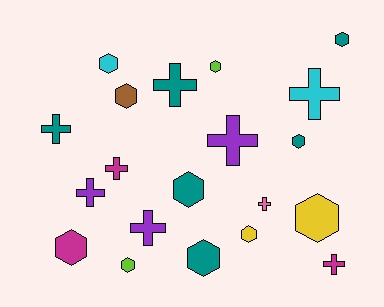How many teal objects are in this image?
There are 6 teal objects.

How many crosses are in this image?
There are 9 crosses.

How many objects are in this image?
There are 20 objects.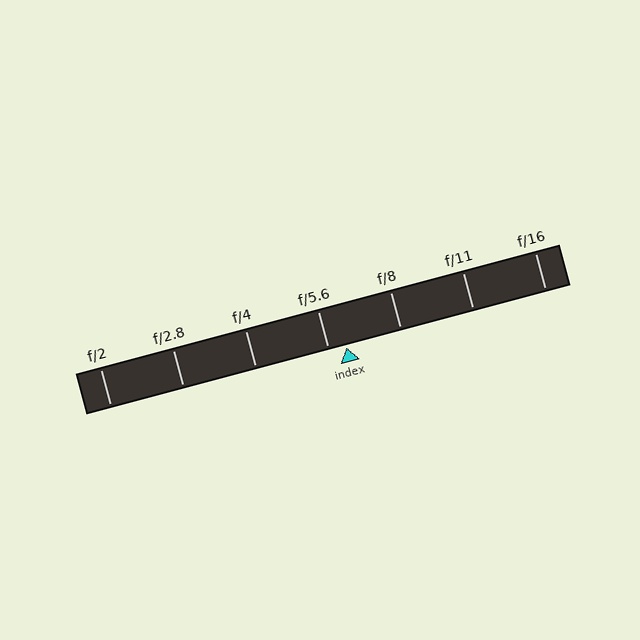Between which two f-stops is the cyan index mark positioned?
The index mark is between f/5.6 and f/8.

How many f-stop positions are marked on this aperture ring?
There are 7 f-stop positions marked.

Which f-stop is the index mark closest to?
The index mark is closest to f/5.6.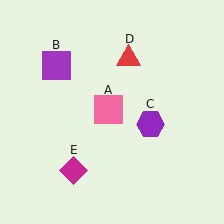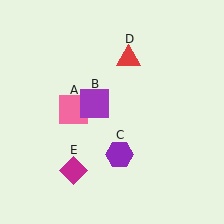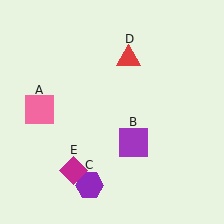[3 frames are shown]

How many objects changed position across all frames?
3 objects changed position: pink square (object A), purple square (object B), purple hexagon (object C).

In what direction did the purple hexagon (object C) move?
The purple hexagon (object C) moved down and to the left.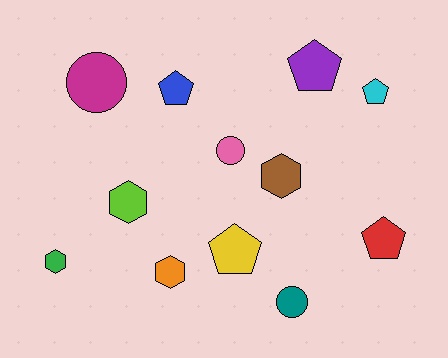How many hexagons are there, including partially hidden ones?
There are 4 hexagons.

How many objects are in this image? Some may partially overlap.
There are 12 objects.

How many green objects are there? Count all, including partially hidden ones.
There is 1 green object.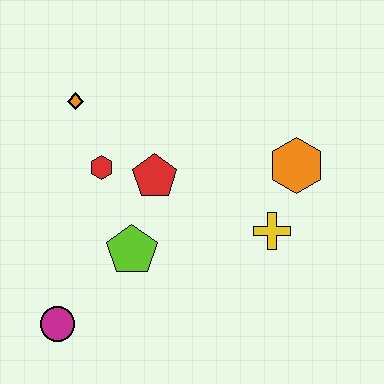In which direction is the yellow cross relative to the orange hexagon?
The yellow cross is below the orange hexagon.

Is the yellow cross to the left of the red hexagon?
No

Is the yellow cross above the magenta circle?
Yes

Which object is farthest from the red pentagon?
The magenta circle is farthest from the red pentagon.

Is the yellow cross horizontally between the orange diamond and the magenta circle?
No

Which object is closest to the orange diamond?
The red hexagon is closest to the orange diamond.